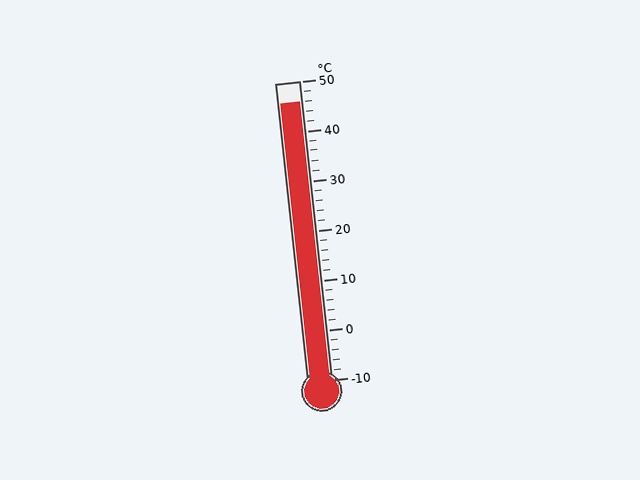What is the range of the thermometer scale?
The thermometer scale ranges from -10°C to 50°C.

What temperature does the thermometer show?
The thermometer shows approximately 46°C.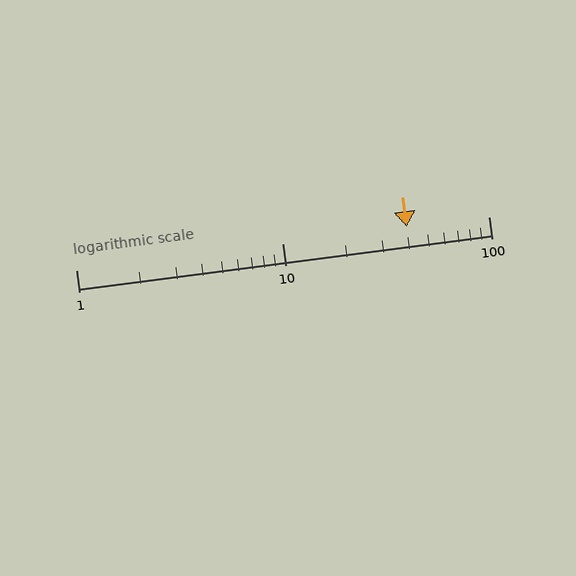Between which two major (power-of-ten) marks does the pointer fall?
The pointer is between 10 and 100.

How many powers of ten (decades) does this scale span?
The scale spans 2 decades, from 1 to 100.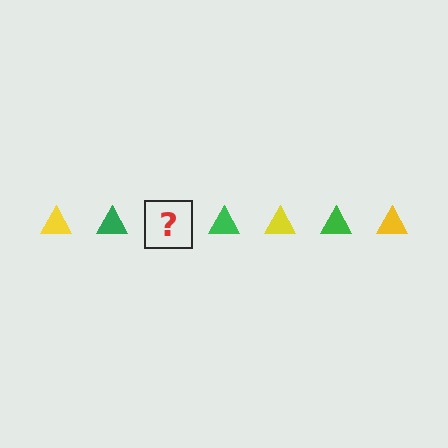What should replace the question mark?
The question mark should be replaced with a yellow triangle.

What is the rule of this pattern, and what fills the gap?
The rule is that the pattern cycles through yellow, green triangles. The gap should be filled with a yellow triangle.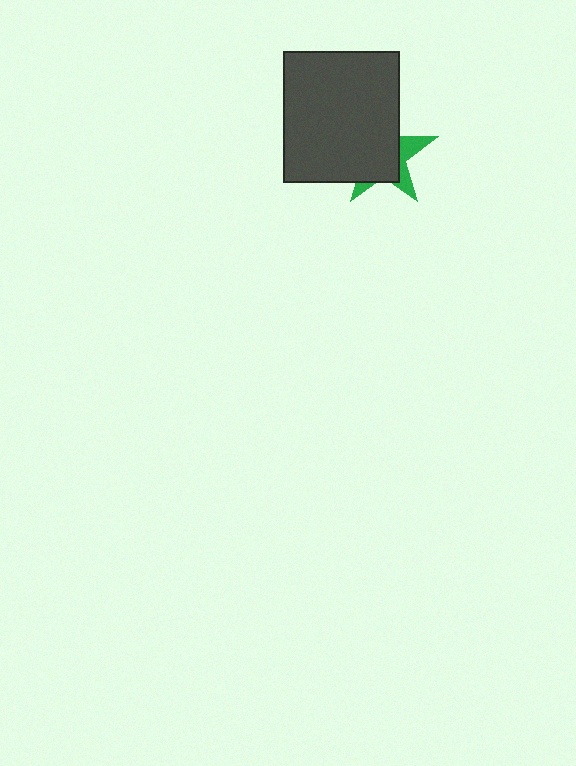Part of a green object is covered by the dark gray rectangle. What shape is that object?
It is a star.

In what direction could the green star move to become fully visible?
The green star could move toward the lower-right. That would shift it out from behind the dark gray rectangle entirely.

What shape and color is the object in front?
The object in front is a dark gray rectangle.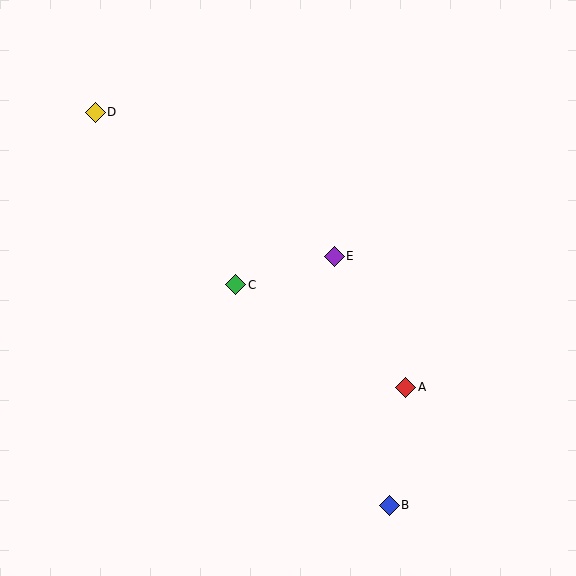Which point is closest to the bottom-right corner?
Point B is closest to the bottom-right corner.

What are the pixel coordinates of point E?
Point E is at (334, 256).